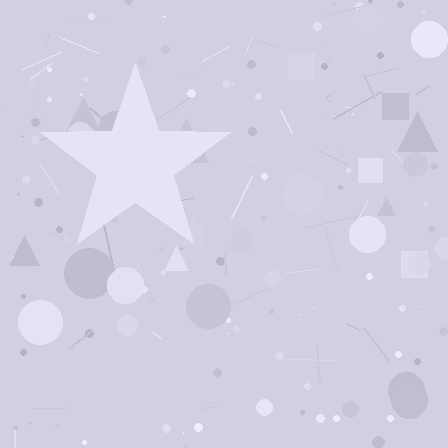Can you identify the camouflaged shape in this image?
The camouflaged shape is a star.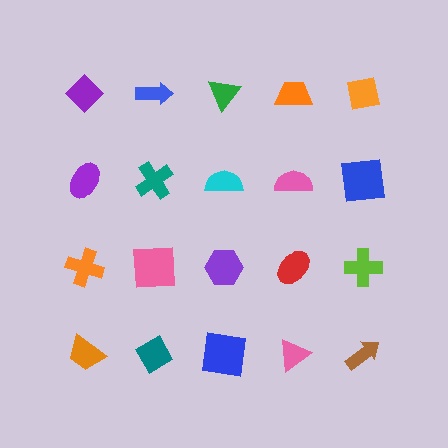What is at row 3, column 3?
A purple hexagon.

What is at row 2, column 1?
A purple ellipse.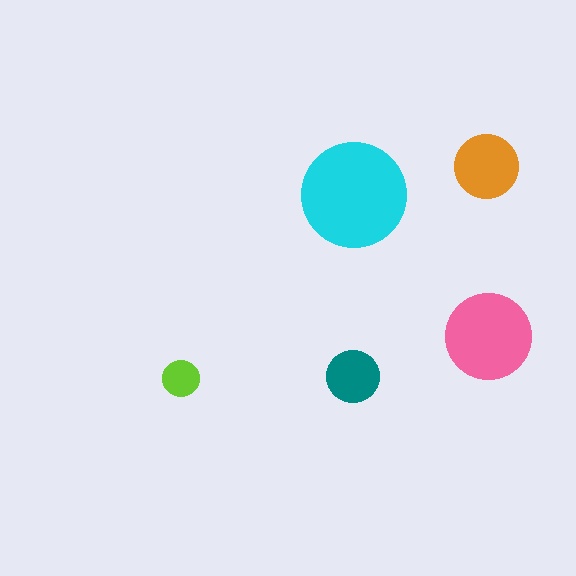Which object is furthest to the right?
The pink circle is rightmost.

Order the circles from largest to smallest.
the cyan one, the pink one, the orange one, the teal one, the lime one.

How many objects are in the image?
There are 5 objects in the image.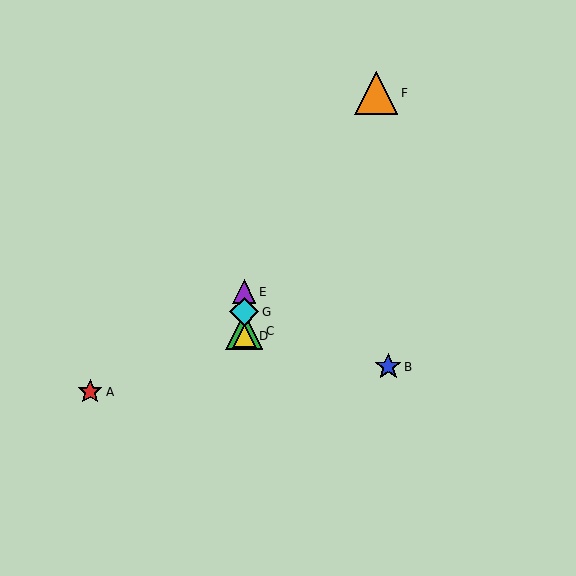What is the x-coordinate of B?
Object B is at x≈388.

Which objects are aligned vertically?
Objects C, D, E, G are aligned vertically.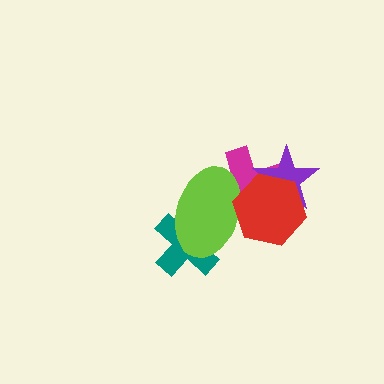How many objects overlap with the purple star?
2 objects overlap with the purple star.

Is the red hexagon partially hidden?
No, no other shape covers it.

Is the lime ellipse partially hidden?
Yes, it is partially covered by another shape.